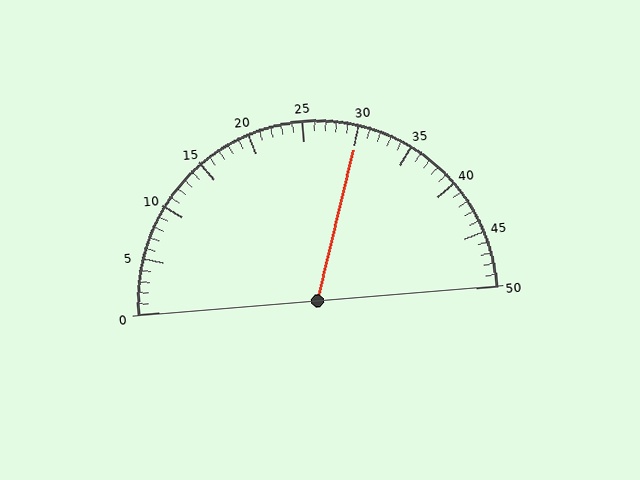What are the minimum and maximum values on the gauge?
The gauge ranges from 0 to 50.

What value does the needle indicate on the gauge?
The needle indicates approximately 30.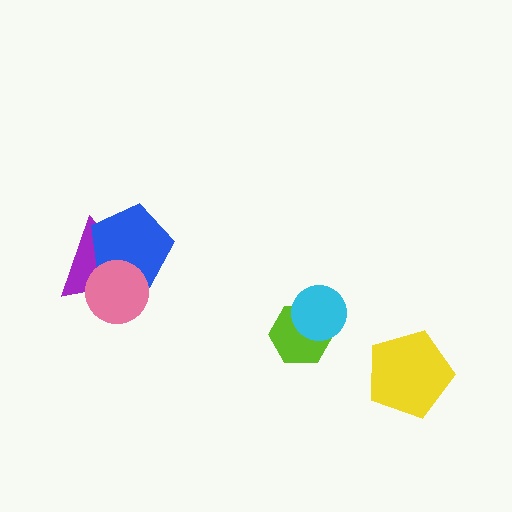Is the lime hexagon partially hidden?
Yes, it is partially covered by another shape.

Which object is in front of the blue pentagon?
The pink circle is in front of the blue pentagon.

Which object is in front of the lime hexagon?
The cyan circle is in front of the lime hexagon.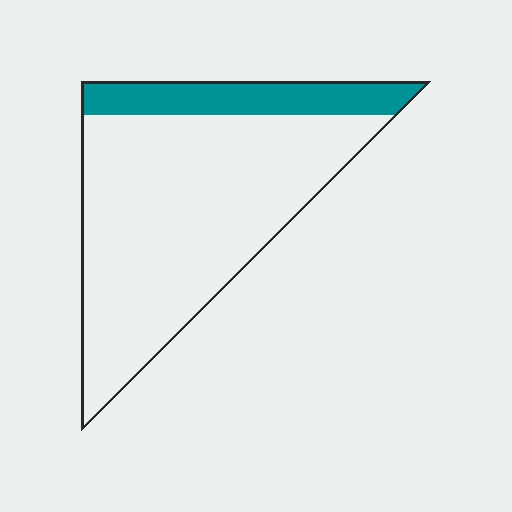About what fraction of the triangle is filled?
About one fifth (1/5).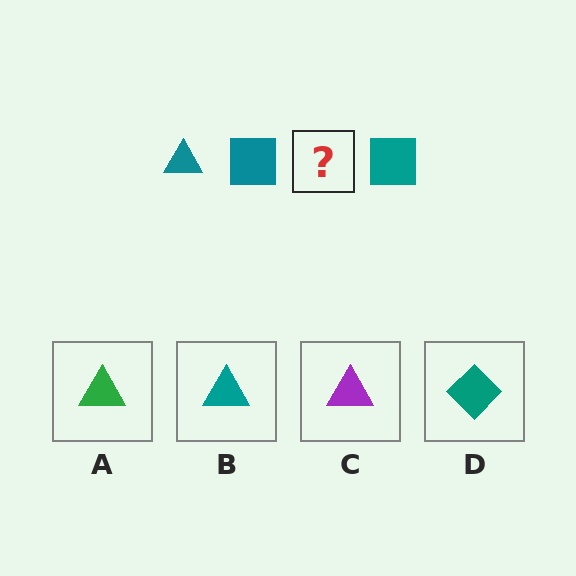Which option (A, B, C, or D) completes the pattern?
B.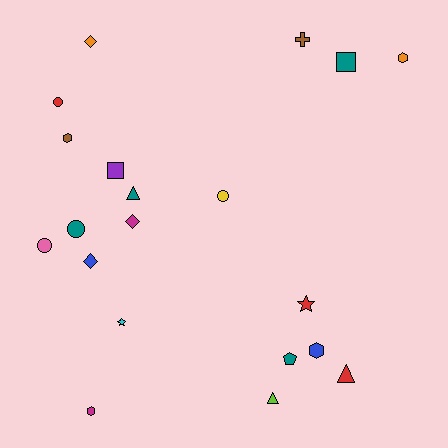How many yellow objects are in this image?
There is 1 yellow object.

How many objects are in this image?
There are 20 objects.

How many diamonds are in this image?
There are 3 diamonds.